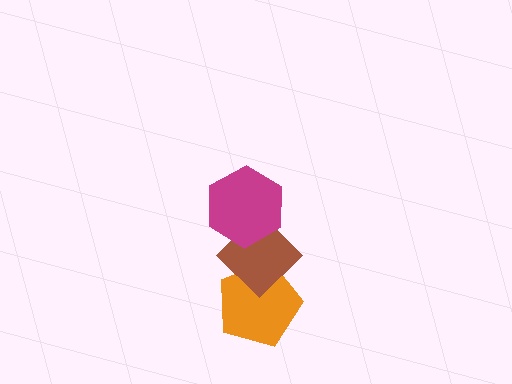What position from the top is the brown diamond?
The brown diamond is 2nd from the top.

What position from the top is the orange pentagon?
The orange pentagon is 3rd from the top.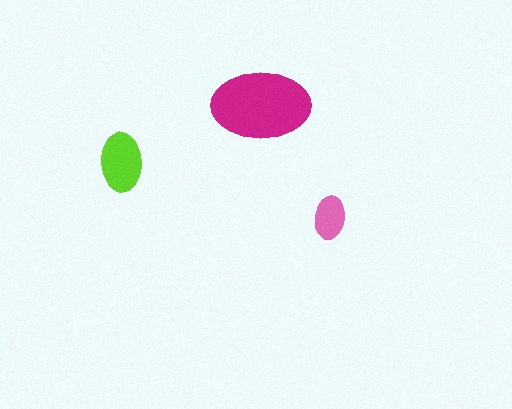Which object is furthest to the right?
The pink ellipse is rightmost.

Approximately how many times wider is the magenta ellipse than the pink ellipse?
About 2.5 times wider.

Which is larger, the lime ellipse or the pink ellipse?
The lime one.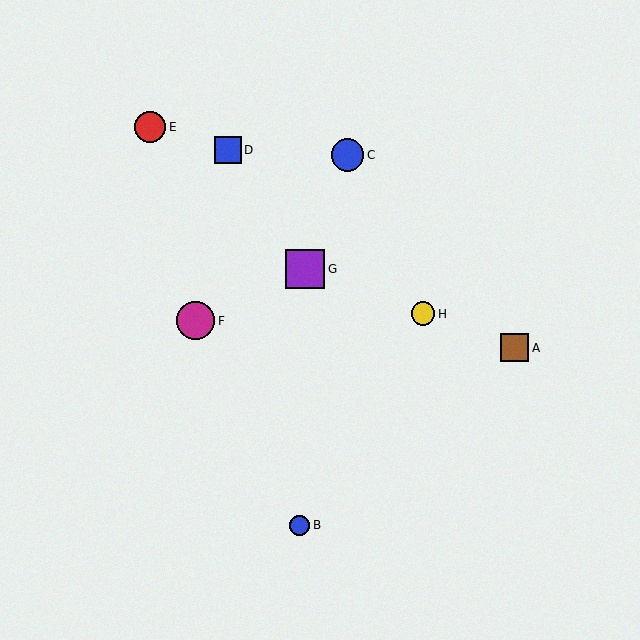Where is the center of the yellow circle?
The center of the yellow circle is at (423, 314).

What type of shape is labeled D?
Shape D is a blue square.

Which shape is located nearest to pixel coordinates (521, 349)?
The brown square (labeled A) at (514, 348) is nearest to that location.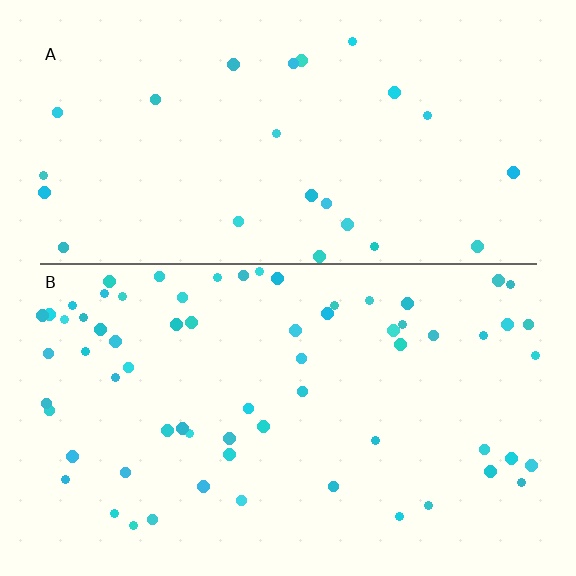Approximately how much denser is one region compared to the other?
Approximately 2.6× — region B over region A.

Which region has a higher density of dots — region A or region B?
B (the bottom).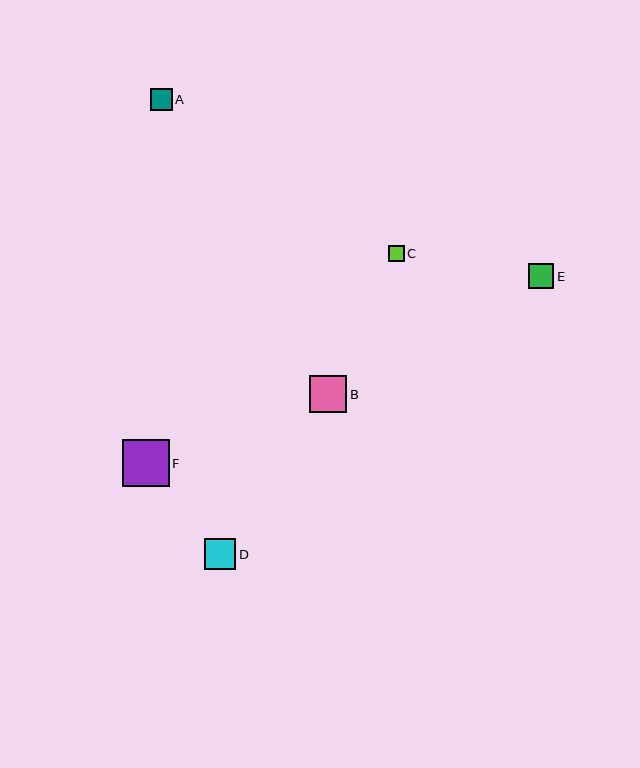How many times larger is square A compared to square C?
Square A is approximately 1.4 times the size of square C.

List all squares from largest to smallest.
From largest to smallest: F, B, D, E, A, C.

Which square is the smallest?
Square C is the smallest with a size of approximately 16 pixels.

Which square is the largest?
Square F is the largest with a size of approximately 47 pixels.